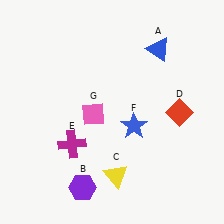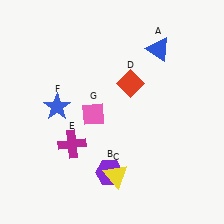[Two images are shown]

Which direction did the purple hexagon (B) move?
The purple hexagon (B) moved right.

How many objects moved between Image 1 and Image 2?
3 objects moved between the two images.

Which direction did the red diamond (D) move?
The red diamond (D) moved left.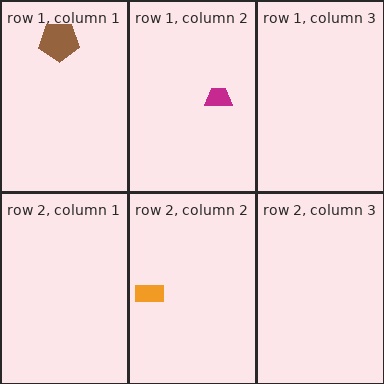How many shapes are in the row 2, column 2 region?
1.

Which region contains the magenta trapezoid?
The row 1, column 2 region.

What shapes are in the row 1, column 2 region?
The magenta trapezoid.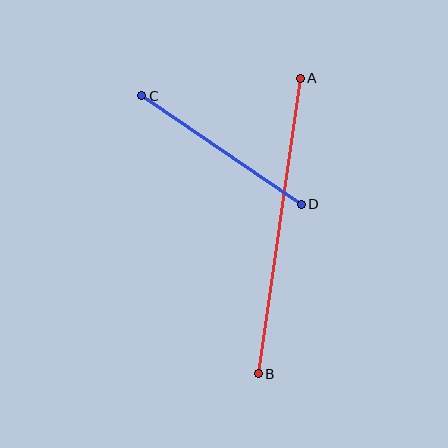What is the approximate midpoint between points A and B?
The midpoint is at approximately (279, 226) pixels.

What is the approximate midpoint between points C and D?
The midpoint is at approximately (222, 150) pixels.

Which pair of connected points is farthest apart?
Points A and B are farthest apart.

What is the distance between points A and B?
The distance is approximately 299 pixels.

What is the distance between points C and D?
The distance is approximately 193 pixels.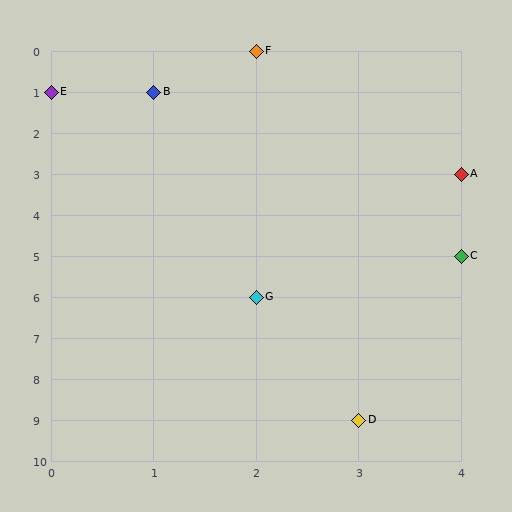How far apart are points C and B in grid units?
Points C and B are 3 columns and 4 rows apart (about 5.0 grid units diagonally).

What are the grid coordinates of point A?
Point A is at grid coordinates (4, 3).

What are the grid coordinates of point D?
Point D is at grid coordinates (3, 9).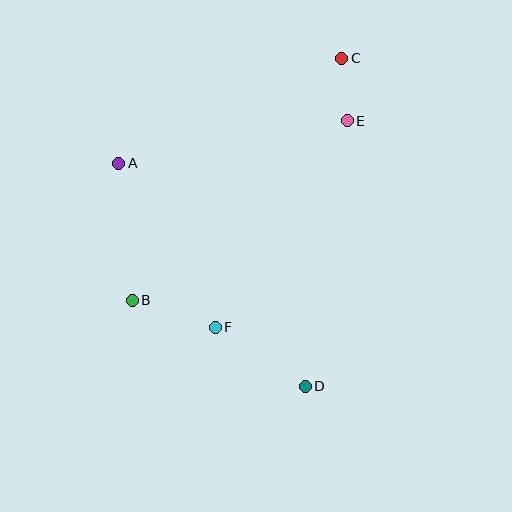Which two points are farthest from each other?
Points C and D are farthest from each other.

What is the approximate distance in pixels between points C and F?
The distance between C and F is approximately 297 pixels.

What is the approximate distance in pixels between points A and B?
The distance between A and B is approximately 138 pixels.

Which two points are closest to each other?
Points C and E are closest to each other.